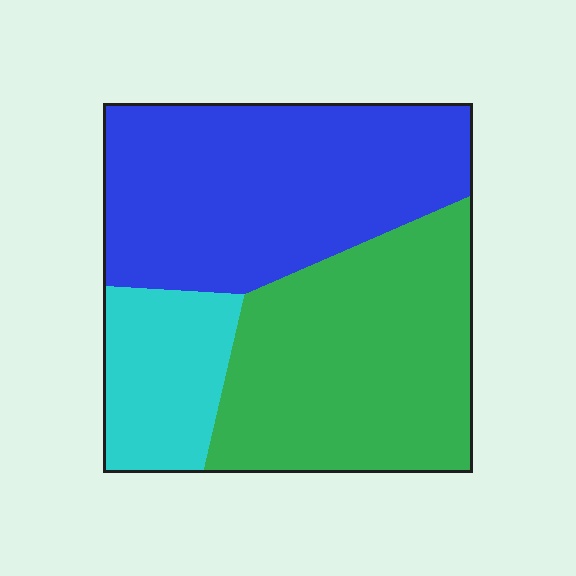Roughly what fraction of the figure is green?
Green takes up about two fifths (2/5) of the figure.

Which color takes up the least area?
Cyan, at roughly 15%.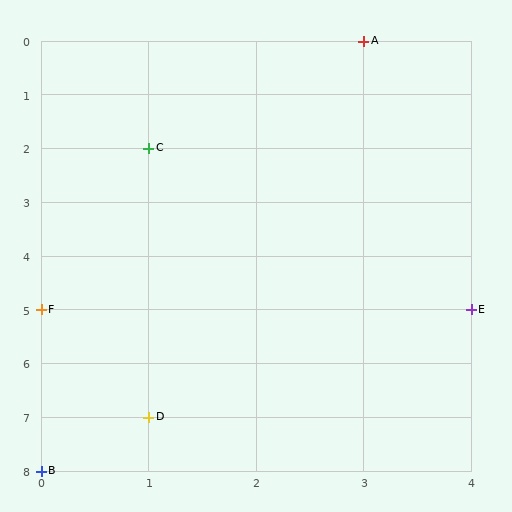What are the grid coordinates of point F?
Point F is at grid coordinates (0, 5).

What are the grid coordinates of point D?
Point D is at grid coordinates (1, 7).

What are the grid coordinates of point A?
Point A is at grid coordinates (3, 0).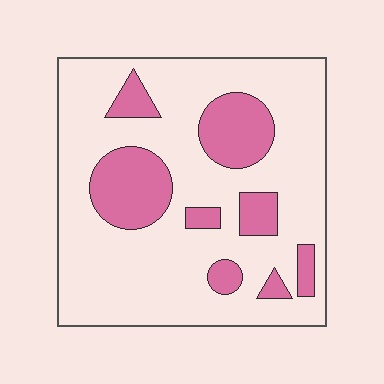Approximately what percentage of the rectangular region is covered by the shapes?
Approximately 25%.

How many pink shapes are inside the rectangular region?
8.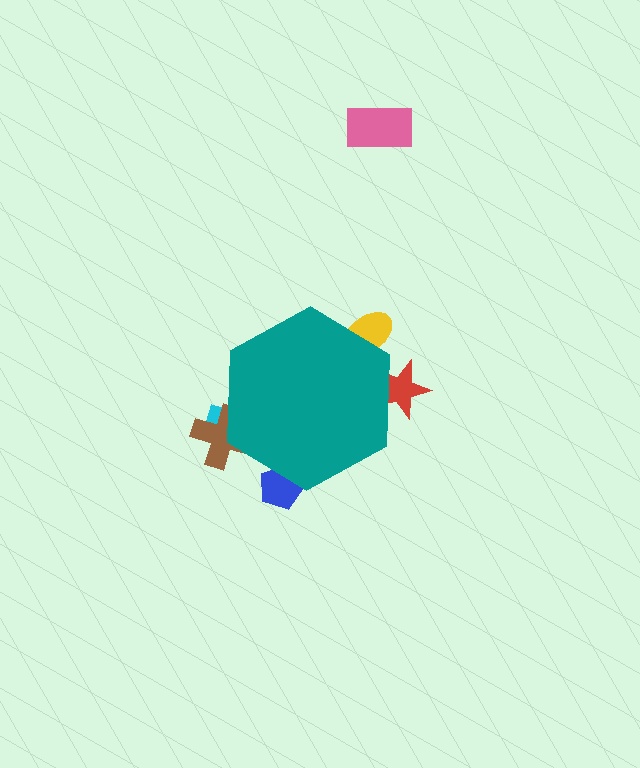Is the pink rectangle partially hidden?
No, the pink rectangle is fully visible.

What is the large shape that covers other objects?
A teal hexagon.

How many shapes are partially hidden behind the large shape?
5 shapes are partially hidden.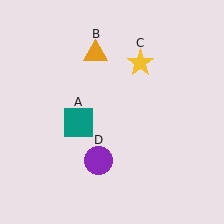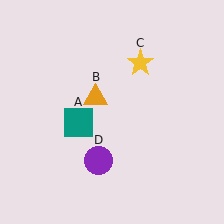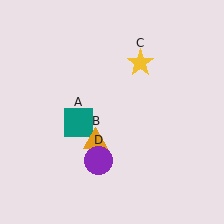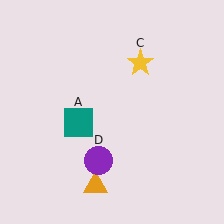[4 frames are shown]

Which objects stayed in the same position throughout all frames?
Teal square (object A) and yellow star (object C) and purple circle (object D) remained stationary.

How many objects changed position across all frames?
1 object changed position: orange triangle (object B).